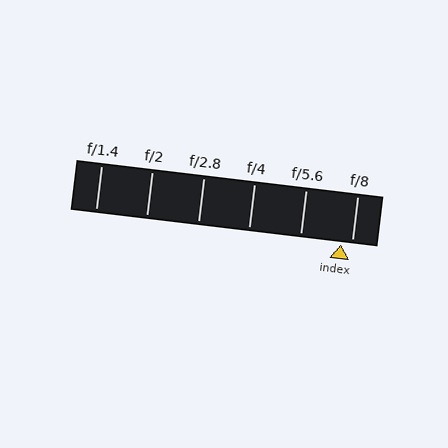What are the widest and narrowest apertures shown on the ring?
The widest aperture shown is f/1.4 and the narrowest is f/8.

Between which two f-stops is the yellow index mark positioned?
The index mark is between f/5.6 and f/8.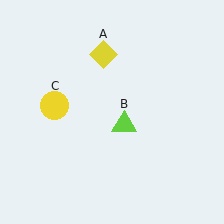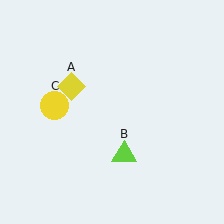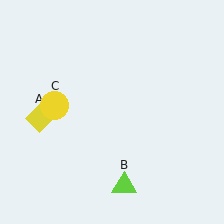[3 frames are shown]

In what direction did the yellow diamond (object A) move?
The yellow diamond (object A) moved down and to the left.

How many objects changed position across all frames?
2 objects changed position: yellow diamond (object A), lime triangle (object B).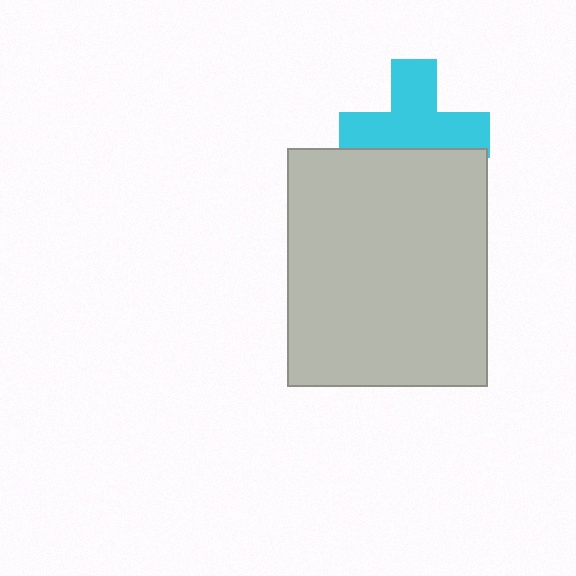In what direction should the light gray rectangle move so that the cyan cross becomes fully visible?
The light gray rectangle should move down. That is the shortest direction to clear the overlap and leave the cyan cross fully visible.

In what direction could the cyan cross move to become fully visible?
The cyan cross could move up. That would shift it out from behind the light gray rectangle entirely.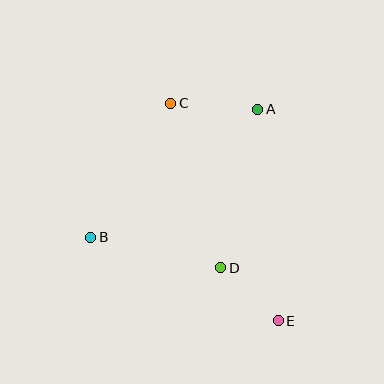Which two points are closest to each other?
Points D and E are closest to each other.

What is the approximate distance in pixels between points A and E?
The distance between A and E is approximately 212 pixels.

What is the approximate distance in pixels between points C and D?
The distance between C and D is approximately 172 pixels.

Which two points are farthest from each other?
Points C and E are farthest from each other.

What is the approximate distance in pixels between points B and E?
The distance between B and E is approximately 205 pixels.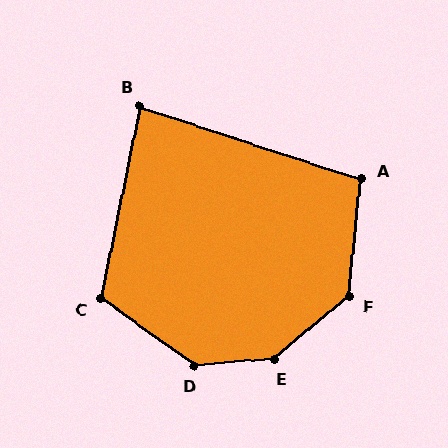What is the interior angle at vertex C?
Approximately 114 degrees (obtuse).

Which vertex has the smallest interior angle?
B, at approximately 84 degrees.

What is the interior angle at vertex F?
Approximately 136 degrees (obtuse).